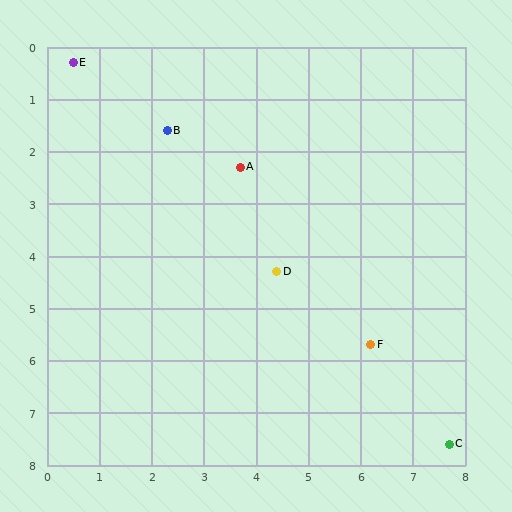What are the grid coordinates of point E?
Point E is at approximately (0.5, 0.3).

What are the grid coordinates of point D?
Point D is at approximately (4.4, 4.3).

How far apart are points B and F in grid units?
Points B and F are about 5.7 grid units apart.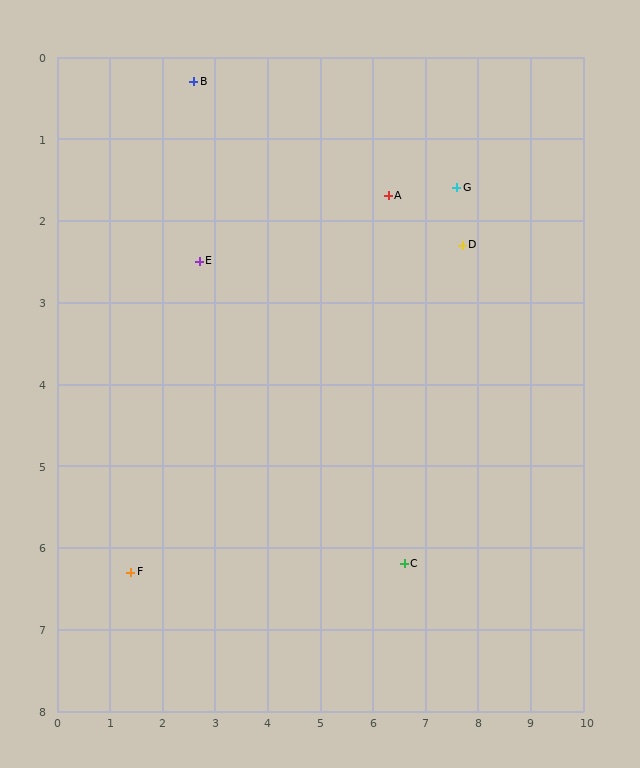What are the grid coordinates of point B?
Point B is at approximately (2.6, 0.3).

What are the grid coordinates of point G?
Point G is at approximately (7.6, 1.6).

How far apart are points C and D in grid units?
Points C and D are about 4.1 grid units apart.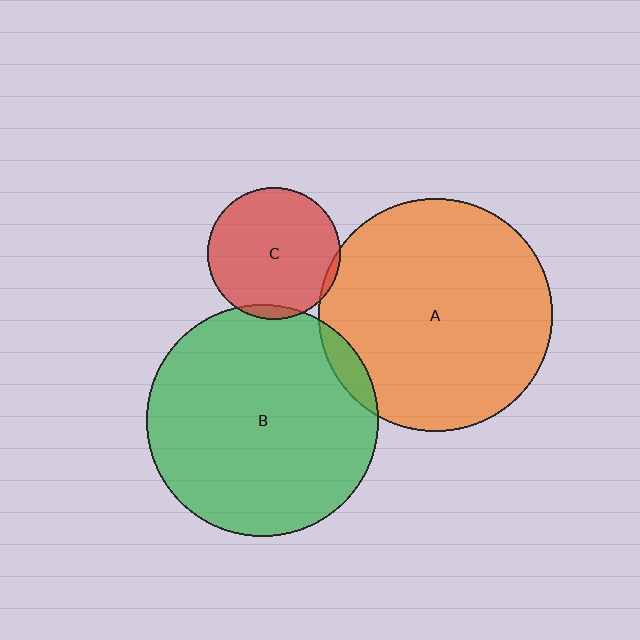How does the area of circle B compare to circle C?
Approximately 3.1 times.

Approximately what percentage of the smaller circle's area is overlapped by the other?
Approximately 5%.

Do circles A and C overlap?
Yes.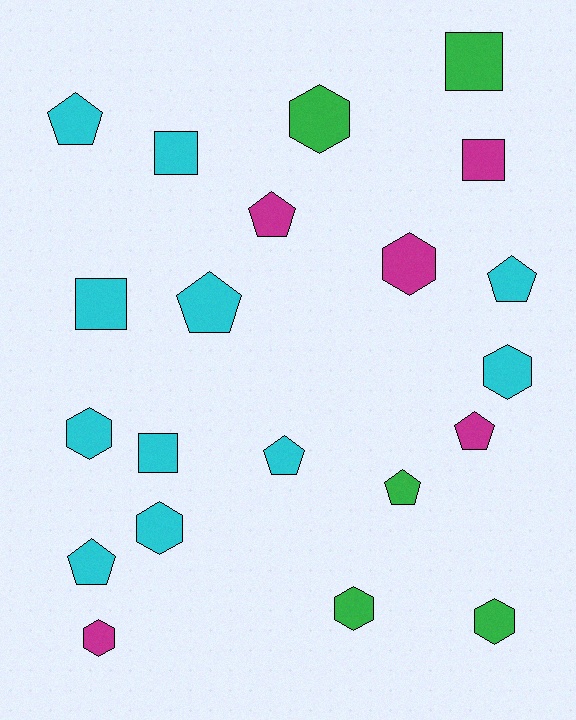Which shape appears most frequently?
Pentagon, with 8 objects.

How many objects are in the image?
There are 21 objects.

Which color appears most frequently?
Cyan, with 11 objects.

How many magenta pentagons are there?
There are 2 magenta pentagons.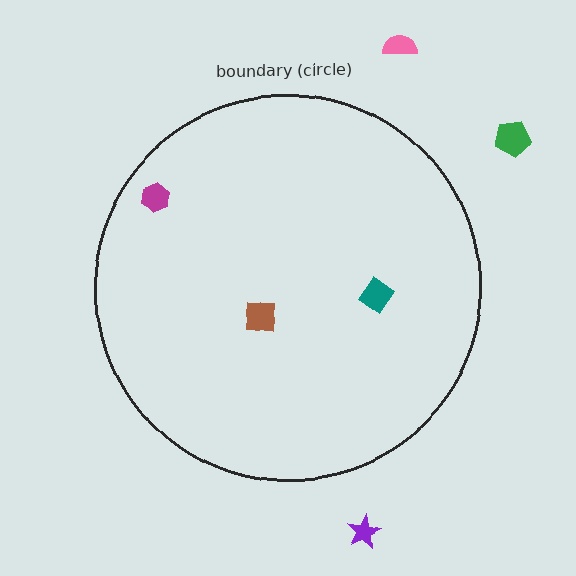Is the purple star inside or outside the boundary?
Outside.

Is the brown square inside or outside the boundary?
Inside.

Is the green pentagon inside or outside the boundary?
Outside.